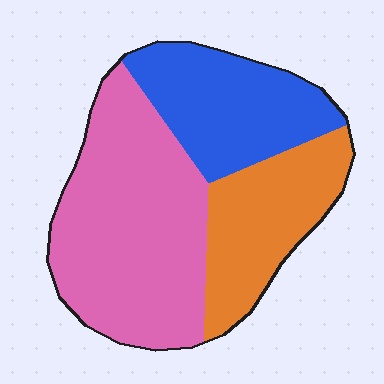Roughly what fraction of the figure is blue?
Blue takes up between a sixth and a third of the figure.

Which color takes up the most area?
Pink, at roughly 50%.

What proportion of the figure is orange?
Orange covers roughly 25% of the figure.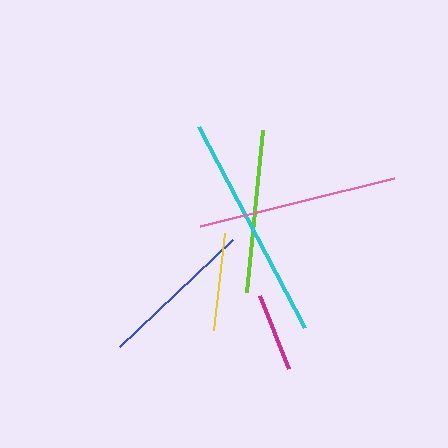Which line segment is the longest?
The cyan line is the longest at approximately 227 pixels.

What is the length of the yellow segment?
The yellow segment is approximately 98 pixels long.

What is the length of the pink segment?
The pink segment is approximately 200 pixels long.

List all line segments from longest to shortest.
From longest to shortest: cyan, pink, lime, blue, yellow, magenta.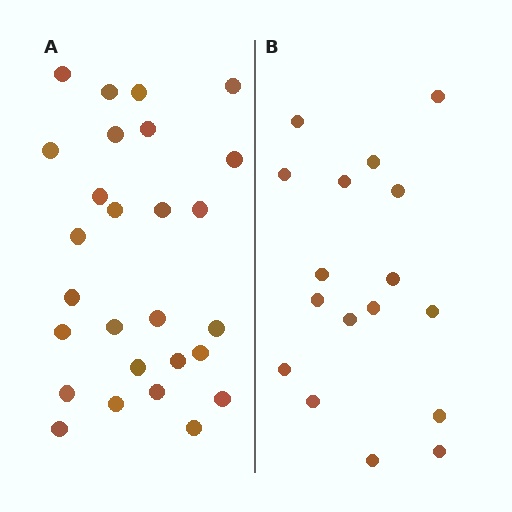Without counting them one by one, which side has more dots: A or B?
Region A (the left region) has more dots.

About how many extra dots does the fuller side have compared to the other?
Region A has roughly 10 or so more dots than region B.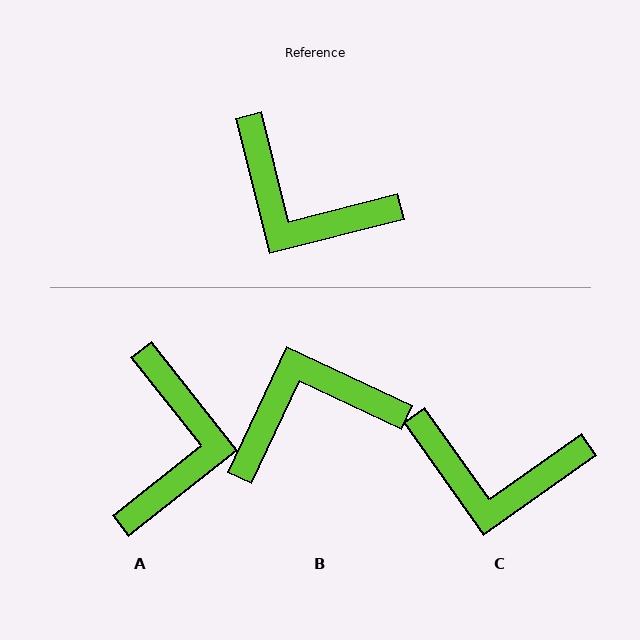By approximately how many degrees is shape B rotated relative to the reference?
Approximately 129 degrees clockwise.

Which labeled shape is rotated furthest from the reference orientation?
B, about 129 degrees away.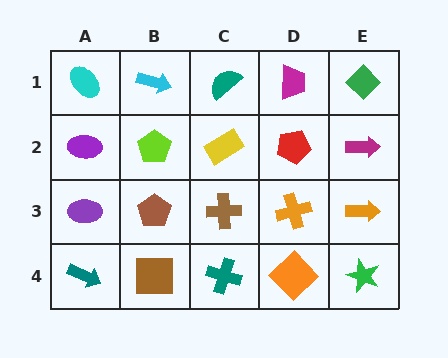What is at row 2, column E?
A magenta arrow.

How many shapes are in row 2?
5 shapes.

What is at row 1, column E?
A green diamond.